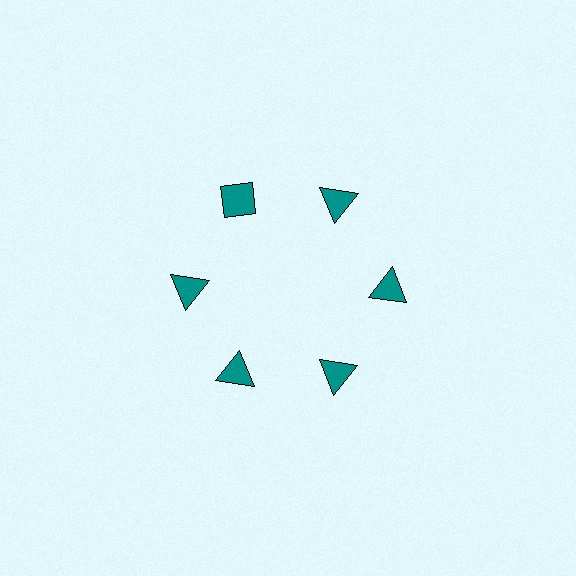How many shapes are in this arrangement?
There are 6 shapes arranged in a ring pattern.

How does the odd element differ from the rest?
It has a different shape: diamond instead of triangle.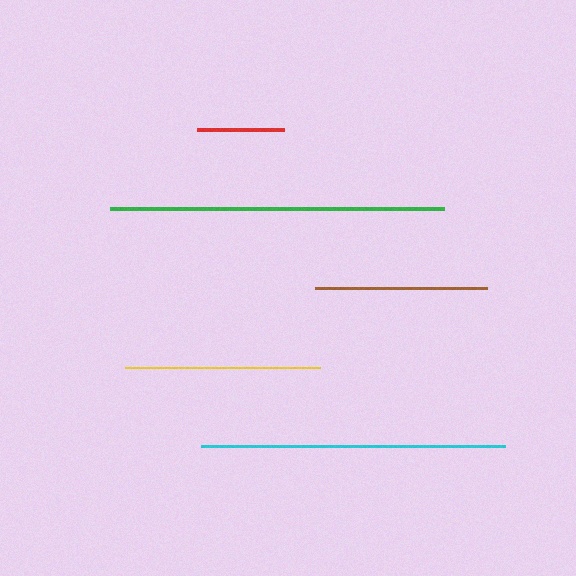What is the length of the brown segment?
The brown segment is approximately 171 pixels long.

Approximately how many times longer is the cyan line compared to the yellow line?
The cyan line is approximately 1.6 times the length of the yellow line.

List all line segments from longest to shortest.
From longest to shortest: green, cyan, yellow, brown, red.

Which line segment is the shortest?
The red line is the shortest at approximately 87 pixels.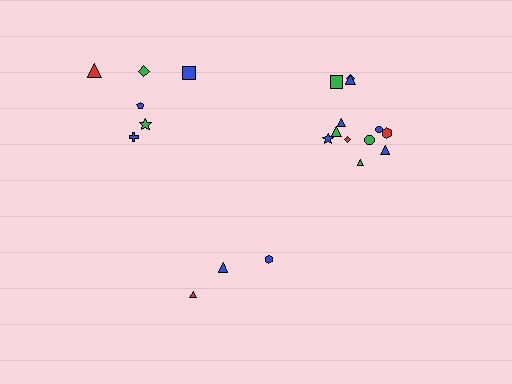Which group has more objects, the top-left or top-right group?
The top-right group.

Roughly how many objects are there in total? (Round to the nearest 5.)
Roughly 20 objects in total.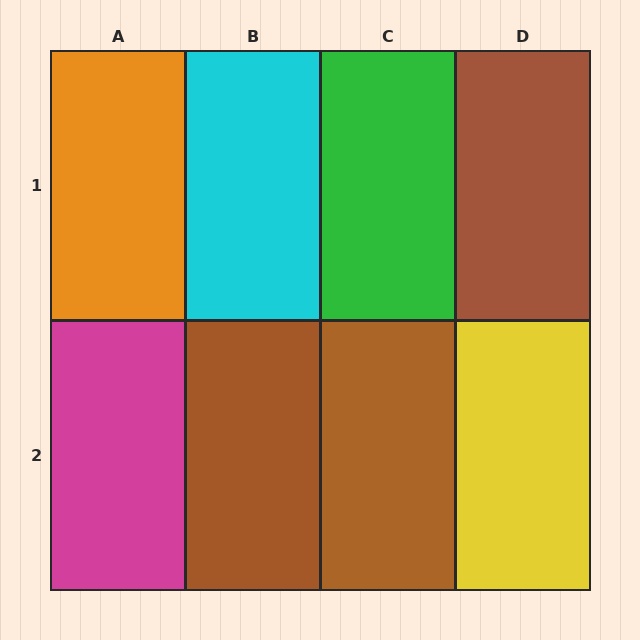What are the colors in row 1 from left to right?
Orange, cyan, green, brown.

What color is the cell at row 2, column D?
Yellow.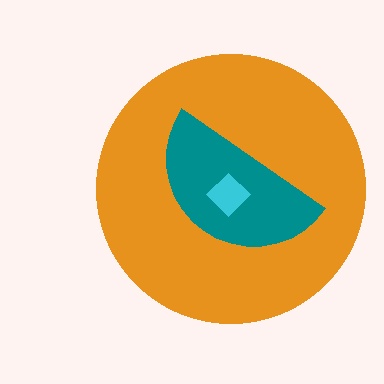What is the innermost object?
The cyan diamond.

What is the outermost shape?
The orange circle.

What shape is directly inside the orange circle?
The teal semicircle.